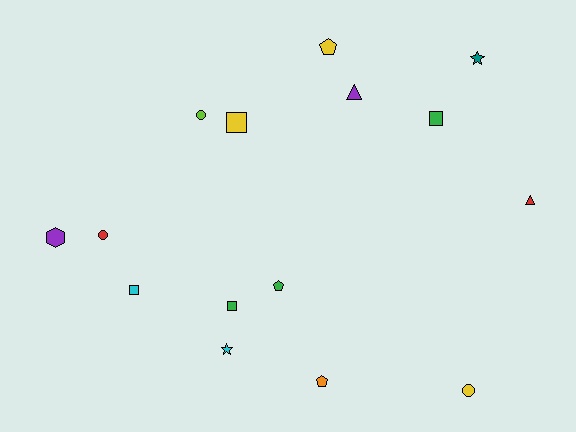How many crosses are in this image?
There are no crosses.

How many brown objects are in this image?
There are no brown objects.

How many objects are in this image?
There are 15 objects.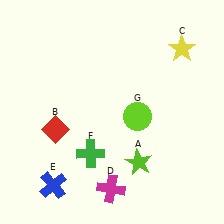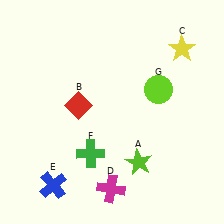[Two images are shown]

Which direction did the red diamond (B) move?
The red diamond (B) moved up.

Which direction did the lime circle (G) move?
The lime circle (G) moved up.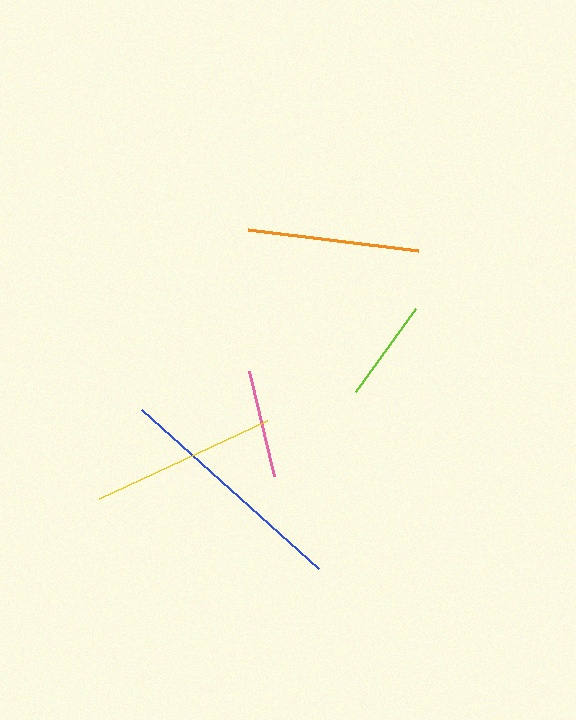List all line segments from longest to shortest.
From longest to shortest: blue, yellow, orange, pink, lime.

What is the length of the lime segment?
The lime segment is approximately 102 pixels long.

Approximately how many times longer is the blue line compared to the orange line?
The blue line is approximately 1.4 times the length of the orange line.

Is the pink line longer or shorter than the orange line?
The orange line is longer than the pink line.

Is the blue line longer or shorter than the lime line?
The blue line is longer than the lime line.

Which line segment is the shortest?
The lime line is the shortest at approximately 102 pixels.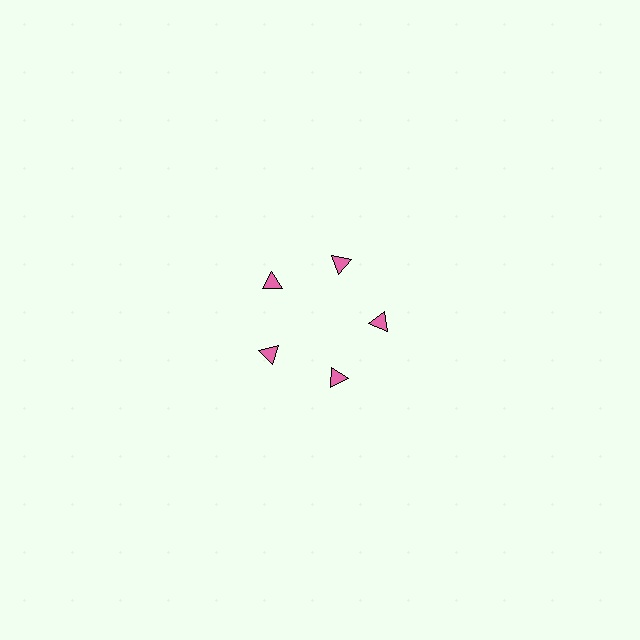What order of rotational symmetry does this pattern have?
This pattern has 5-fold rotational symmetry.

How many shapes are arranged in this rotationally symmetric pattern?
There are 5 shapes, arranged in 5 groups of 1.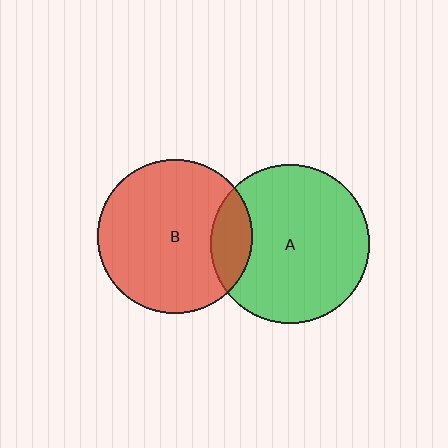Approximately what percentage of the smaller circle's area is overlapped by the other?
Approximately 15%.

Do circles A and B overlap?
Yes.